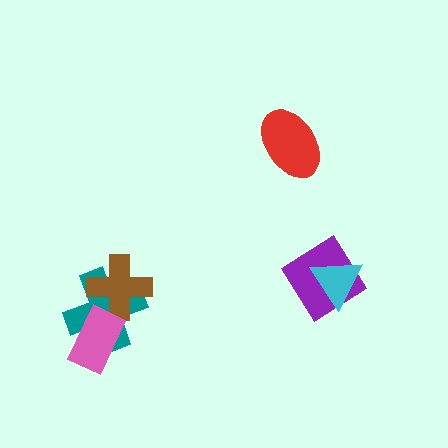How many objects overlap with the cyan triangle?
1 object overlaps with the cyan triangle.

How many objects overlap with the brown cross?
1 object overlaps with the brown cross.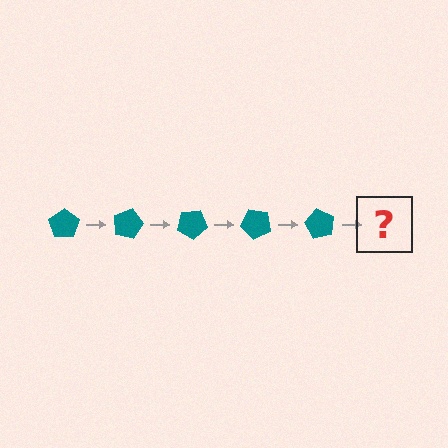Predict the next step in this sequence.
The next step is a teal pentagon rotated 75 degrees.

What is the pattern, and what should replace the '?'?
The pattern is that the pentagon rotates 15 degrees each step. The '?' should be a teal pentagon rotated 75 degrees.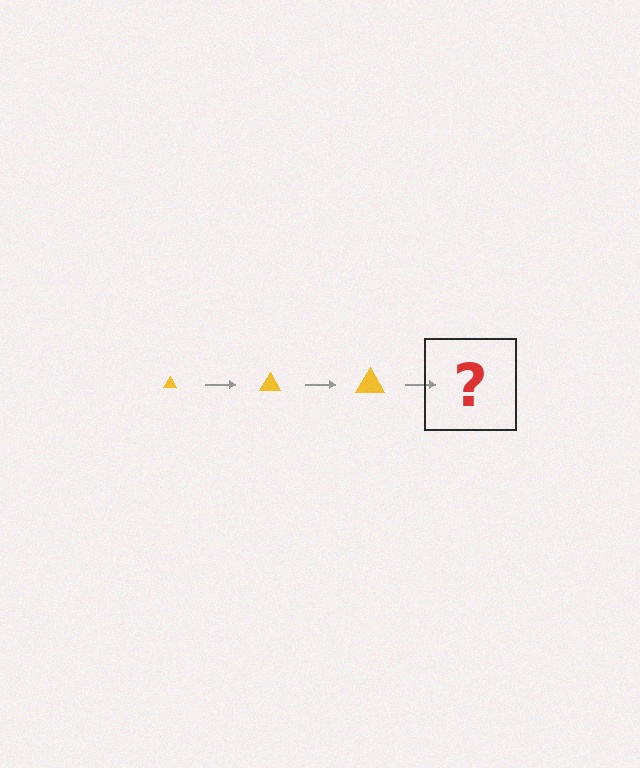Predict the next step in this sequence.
The next step is a yellow triangle, larger than the previous one.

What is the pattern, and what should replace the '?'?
The pattern is that the triangle gets progressively larger each step. The '?' should be a yellow triangle, larger than the previous one.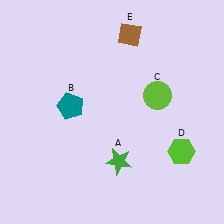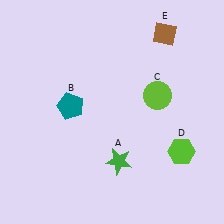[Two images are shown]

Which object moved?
The brown diamond (E) moved right.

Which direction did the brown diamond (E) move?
The brown diamond (E) moved right.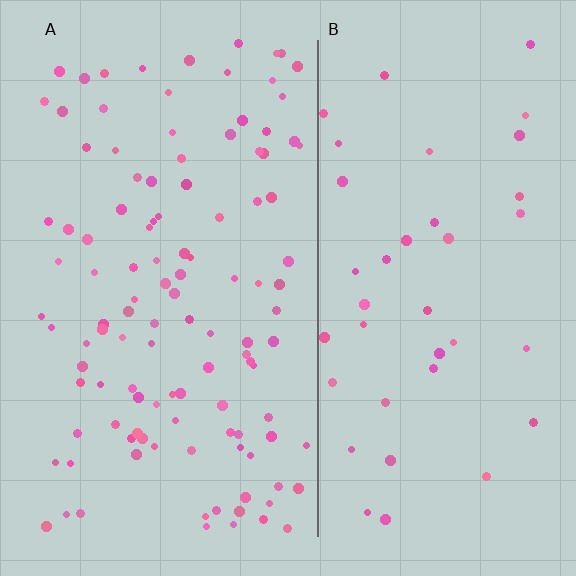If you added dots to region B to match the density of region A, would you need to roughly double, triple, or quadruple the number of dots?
Approximately triple.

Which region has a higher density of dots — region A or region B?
A (the left).